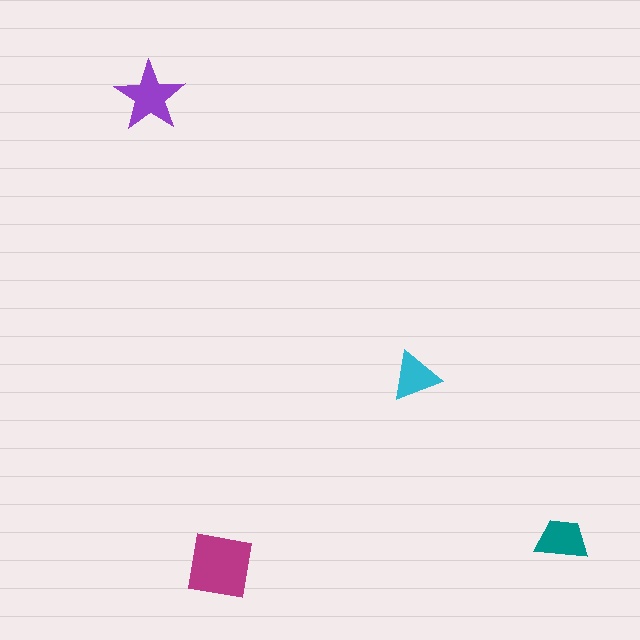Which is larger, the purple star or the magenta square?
The magenta square.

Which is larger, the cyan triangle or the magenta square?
The magenta square.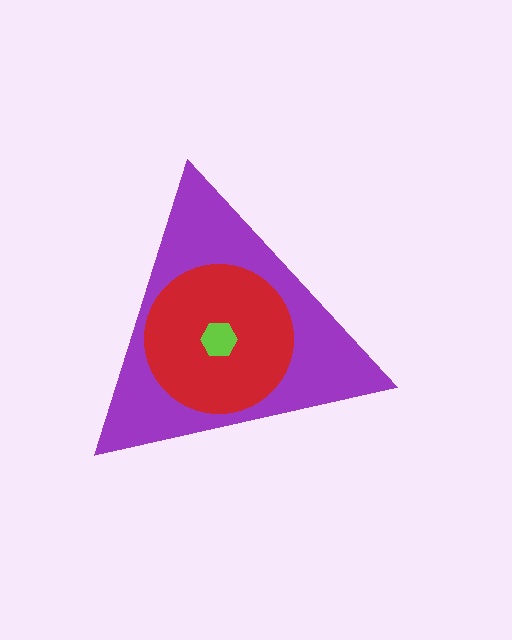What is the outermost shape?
The purple triangle.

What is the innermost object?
The lime hexagon.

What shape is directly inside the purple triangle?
The red circle.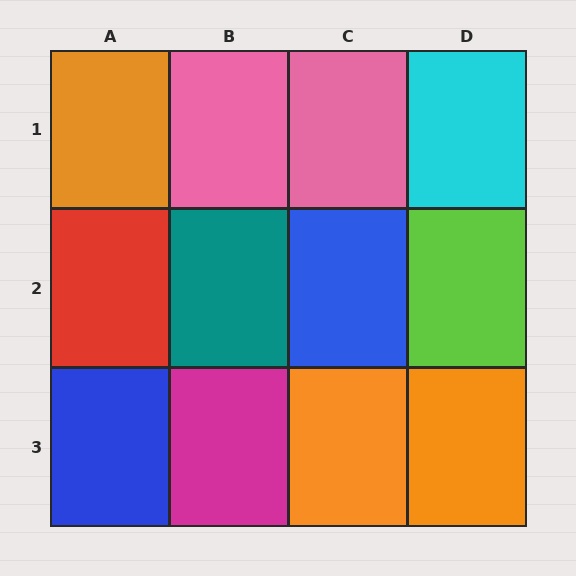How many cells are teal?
1 cell is teal.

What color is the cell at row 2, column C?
Blue.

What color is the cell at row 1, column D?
Cyan.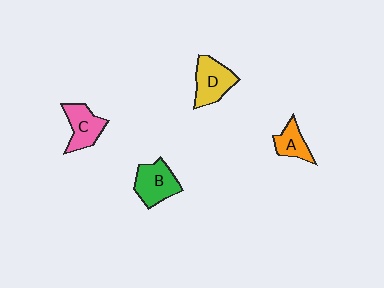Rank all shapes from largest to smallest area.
From largest to smallest: D (yellow), B (green), C (pink), A (orange).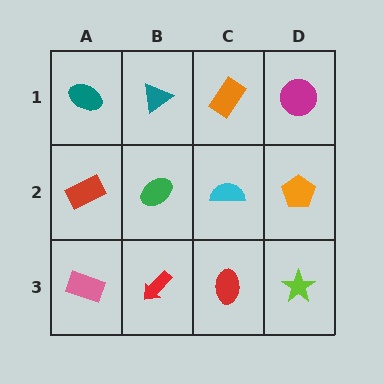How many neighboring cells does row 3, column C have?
3.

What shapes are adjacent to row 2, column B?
A teal triangle (row 1, column B), a red arrow (row 3, column B), a red rectangle (row 2, column A), a cyan semicircle (row 2, column C).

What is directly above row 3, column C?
A cyan semicircle.